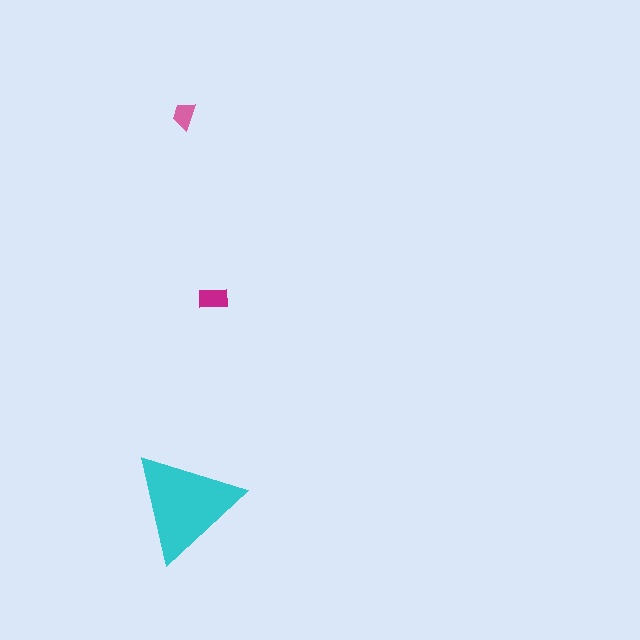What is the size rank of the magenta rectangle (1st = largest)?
2nd.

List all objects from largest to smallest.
The cyan triangle, the magenta rectangle, the pink trapezoid.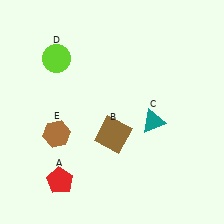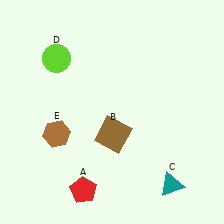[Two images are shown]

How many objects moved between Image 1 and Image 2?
2 objects moved between the two images.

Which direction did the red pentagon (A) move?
The red pentagon (A) moved right.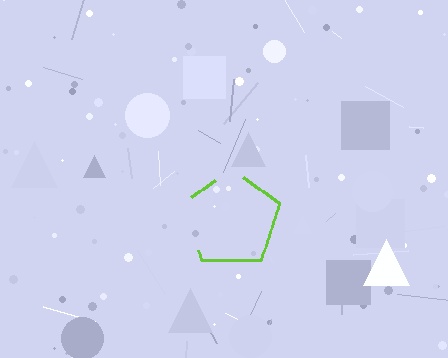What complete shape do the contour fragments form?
The contour fragments form a pentagon.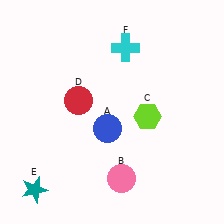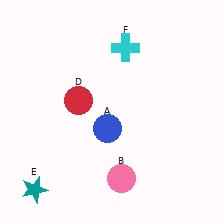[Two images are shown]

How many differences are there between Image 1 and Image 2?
There is 1 difference between the two images.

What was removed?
The lime hexagon (C) was removed in Image 2.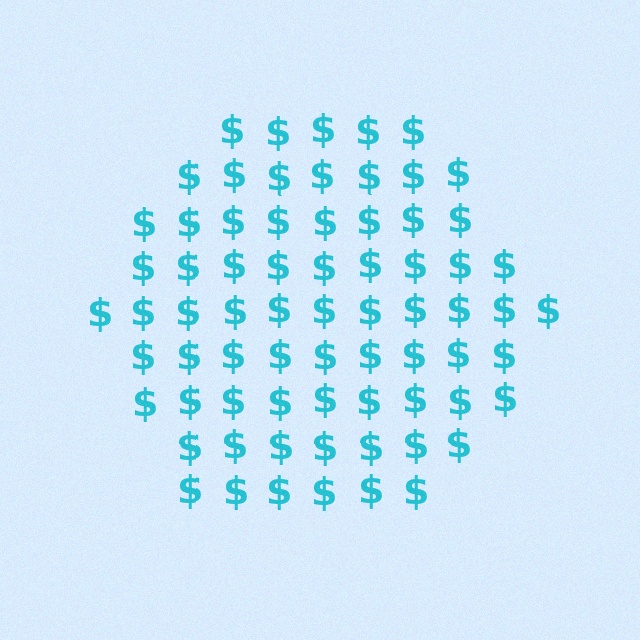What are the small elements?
The small elements are dollar signs.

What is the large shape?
The large shape is a hexagon.